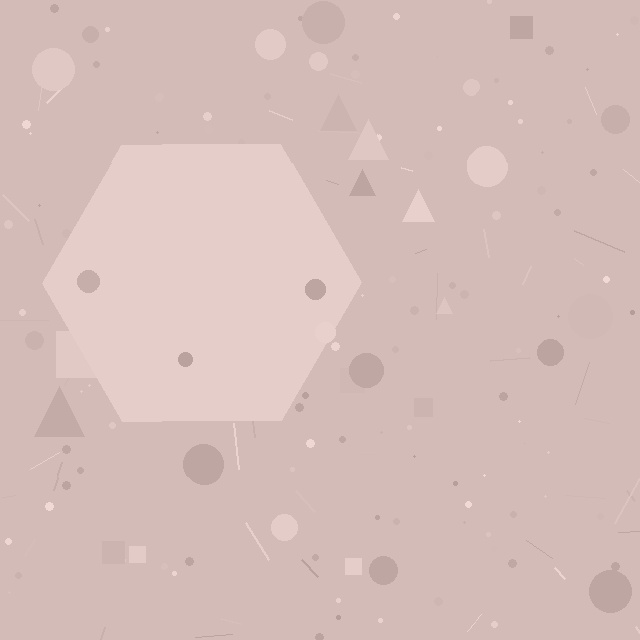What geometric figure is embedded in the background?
A hexagon is embedded in the background.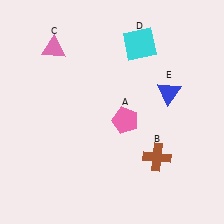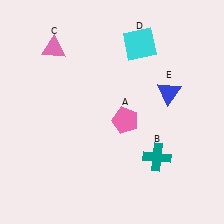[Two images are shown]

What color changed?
The cross (B) changed from brown in Image 1 to teal in Image 2.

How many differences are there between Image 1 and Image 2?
There is 1 difference between the two images.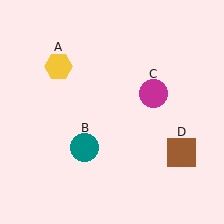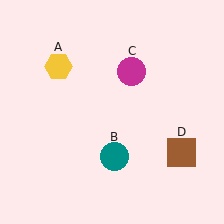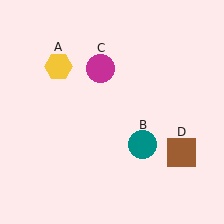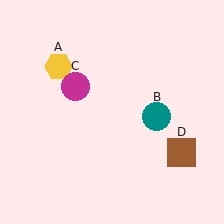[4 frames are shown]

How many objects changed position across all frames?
2 objects changed position: teal circle (object B), magenta circle (object C).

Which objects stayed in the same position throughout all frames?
Yellow hexagon (object A) and brown square (object D) remained stationary.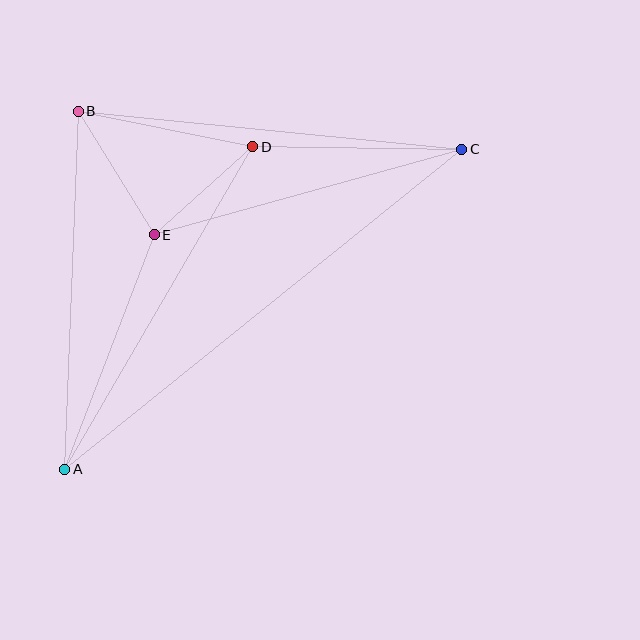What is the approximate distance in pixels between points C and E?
The distance between C and E is approximately 319 pixels.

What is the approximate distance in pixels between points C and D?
The distance between C and D is approximately 209 pixels.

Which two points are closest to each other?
Points D and E are closest to each other.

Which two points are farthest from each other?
Points A and C are farthest from each other.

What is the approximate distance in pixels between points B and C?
The distance between B and C is approximately 385 pixels.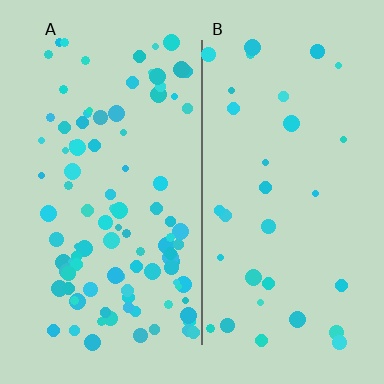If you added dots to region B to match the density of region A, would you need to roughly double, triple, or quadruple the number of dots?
Approximately triple.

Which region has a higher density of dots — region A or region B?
A (the left).